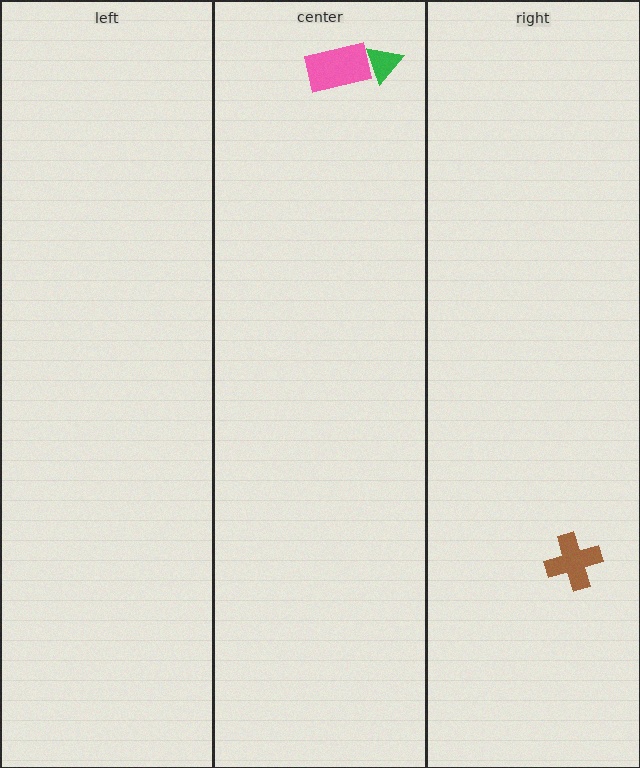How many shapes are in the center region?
2.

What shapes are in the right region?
The brown cross.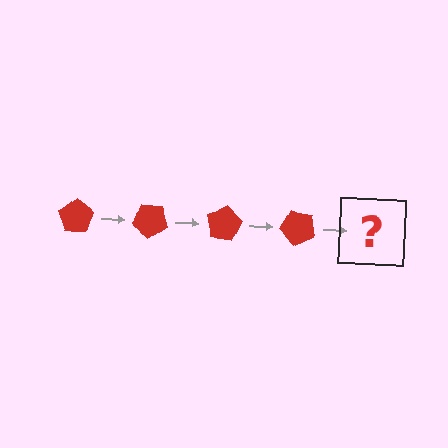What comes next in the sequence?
The next element should be a red pentagon rotated 160 degrees.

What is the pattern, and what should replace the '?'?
The pattern is that the pentagon rotates 40 degrees each step. The '?' should be a red pentagon rotated 160 degrees.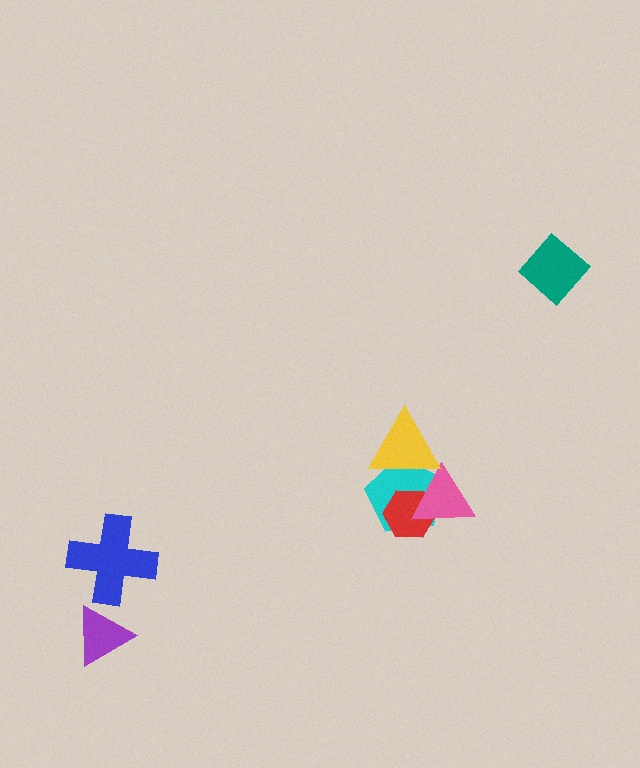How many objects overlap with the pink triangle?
3 objects overlap with the pink triangle.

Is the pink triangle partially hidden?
Yes, it is partially covered by another shape.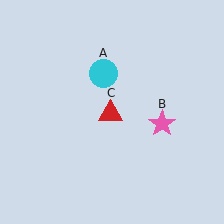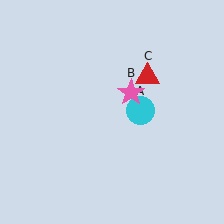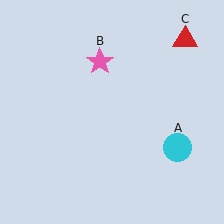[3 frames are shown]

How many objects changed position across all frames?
3 objects changed position: cyan circle (object A), pink star (object B), red triangle (object C).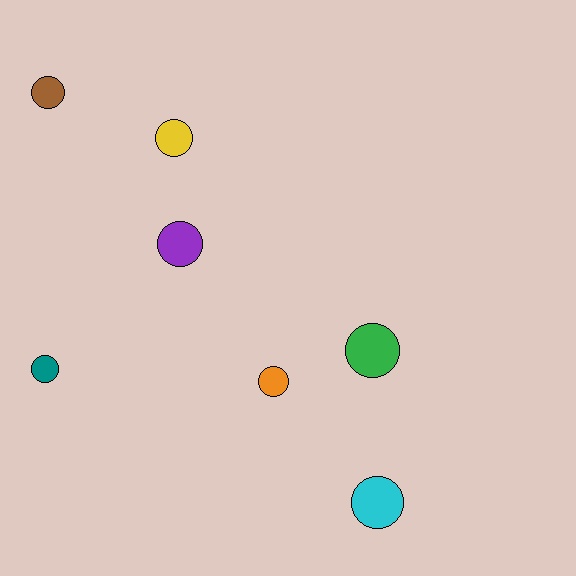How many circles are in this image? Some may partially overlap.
There are 7 circles.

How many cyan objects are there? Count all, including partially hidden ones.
There is 1 cyan object.